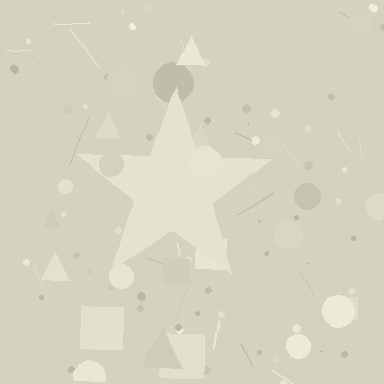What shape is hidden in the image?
A star is hidden in the image.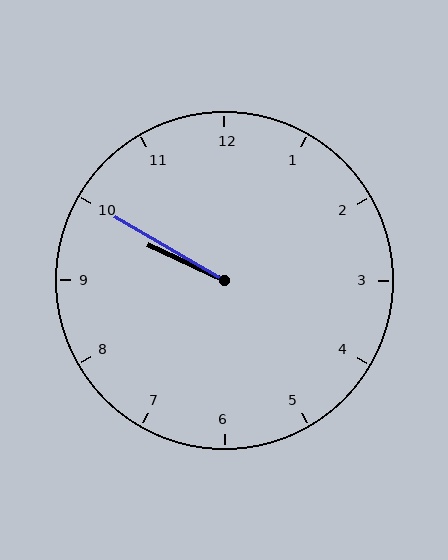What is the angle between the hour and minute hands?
Approximately 5 degrees.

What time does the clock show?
9:50.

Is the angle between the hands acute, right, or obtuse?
It is acute.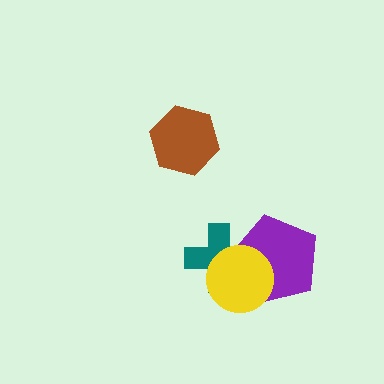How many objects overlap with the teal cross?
2 objects overlap with the teal cross.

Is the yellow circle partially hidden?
No, no other shape covers it.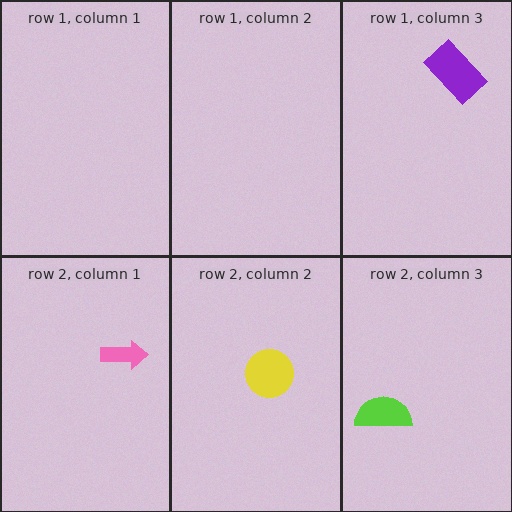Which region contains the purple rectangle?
The row 1, column 3 region.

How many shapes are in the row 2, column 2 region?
1.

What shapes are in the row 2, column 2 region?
The yellow circle.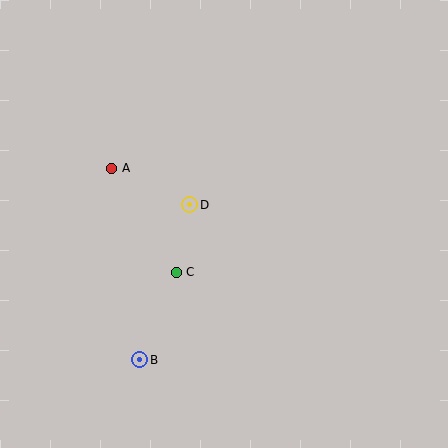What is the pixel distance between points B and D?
The distance between B and D is 163 pixels.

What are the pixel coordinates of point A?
Point A is at (112, 168).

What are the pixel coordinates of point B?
Point B is at (140, 360).